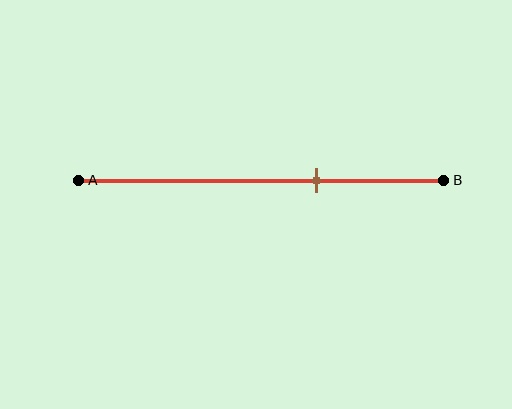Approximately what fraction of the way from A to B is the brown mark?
The brown mark is approximately 65% of the way from A to B.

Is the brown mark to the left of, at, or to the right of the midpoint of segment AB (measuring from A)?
The brown mark is to the right of the midpoint of segment AB.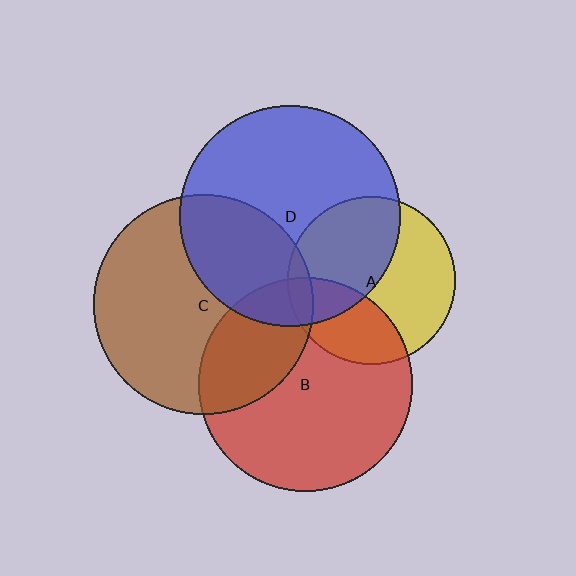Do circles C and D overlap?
Yes.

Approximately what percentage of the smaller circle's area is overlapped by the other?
Approximately 30%.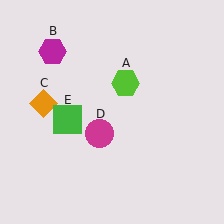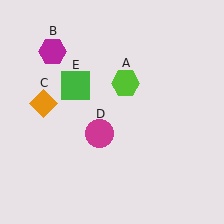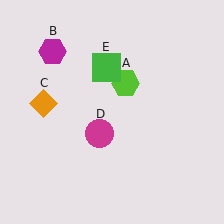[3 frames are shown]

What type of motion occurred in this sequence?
The green square (object E) rotated clockwise around the center of the scene.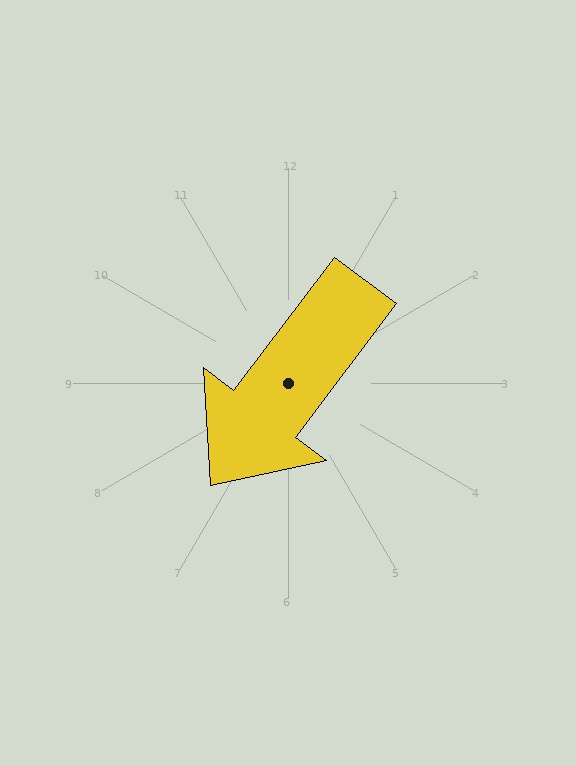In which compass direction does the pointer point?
Southwest.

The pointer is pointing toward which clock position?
Roughly 7 o'clock.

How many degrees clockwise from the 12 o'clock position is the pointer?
Approximately 217 degrees.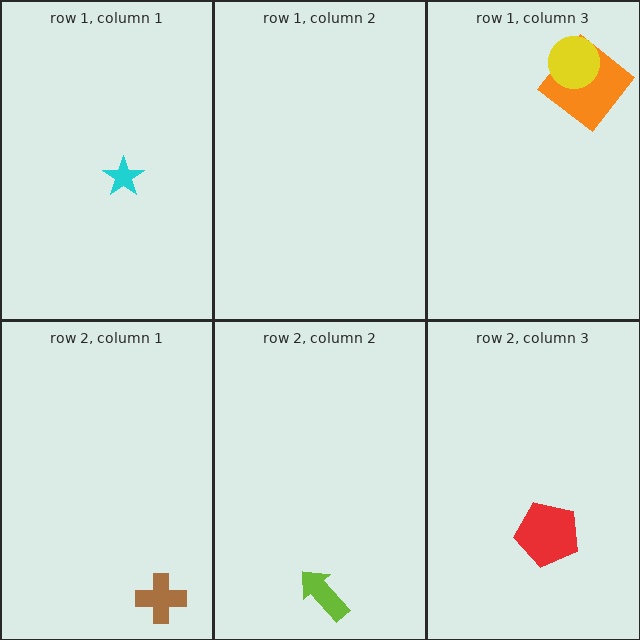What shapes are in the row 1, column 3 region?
The orange diamond, the yellow circle.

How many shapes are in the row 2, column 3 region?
1.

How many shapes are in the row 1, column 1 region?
1.